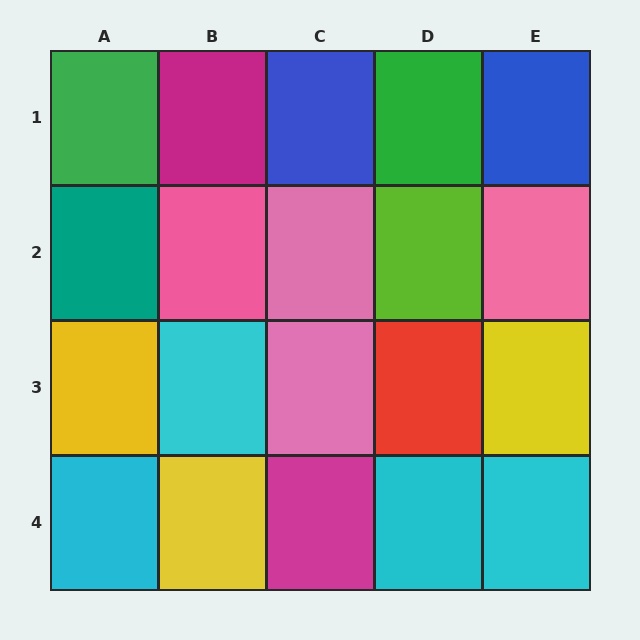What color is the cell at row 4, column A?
Cyan.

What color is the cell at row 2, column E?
Pink.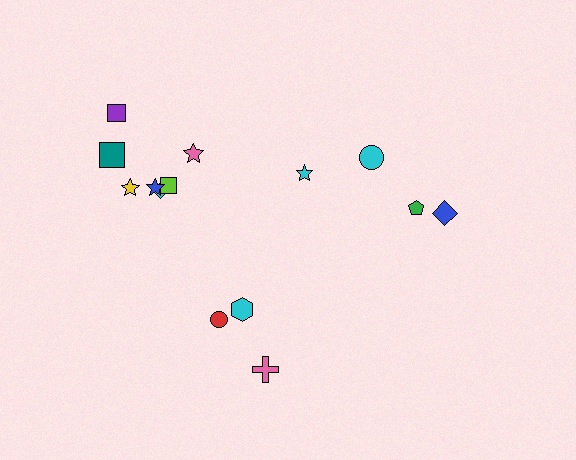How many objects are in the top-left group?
There are 7 objects.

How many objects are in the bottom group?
There are 3 objects.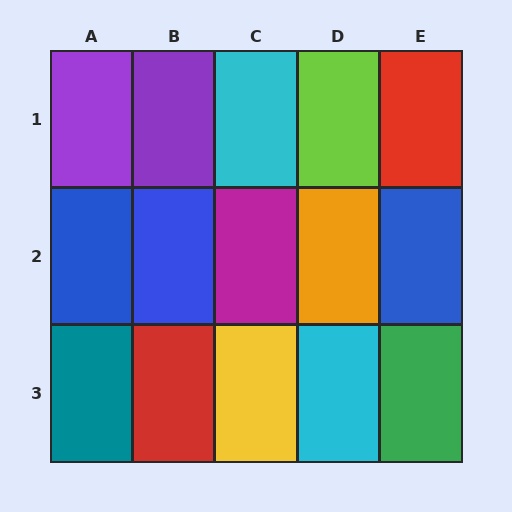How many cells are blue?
3 cells are blue.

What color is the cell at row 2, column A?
Blue.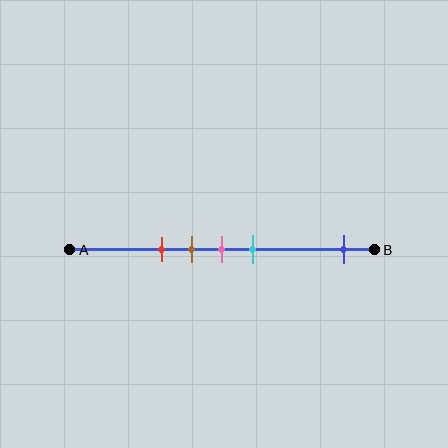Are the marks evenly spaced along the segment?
No, the marks are not evenly spaced.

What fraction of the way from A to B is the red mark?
The red mark is approximately 30% (0.3) of the way from A to B.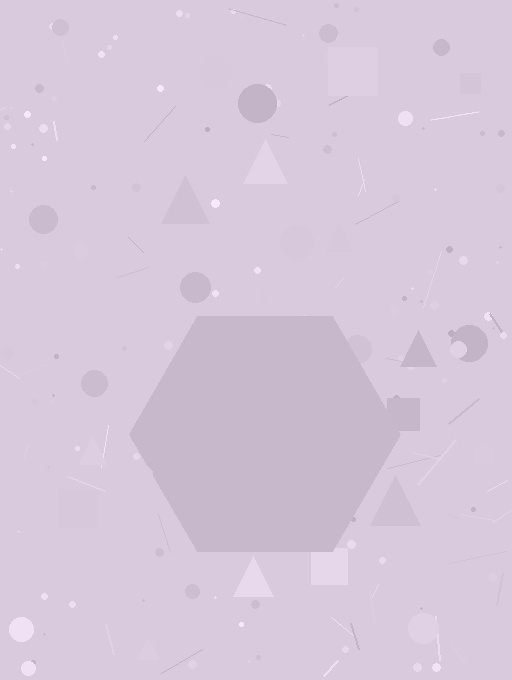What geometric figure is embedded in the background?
A hexagon is embedded in the background.